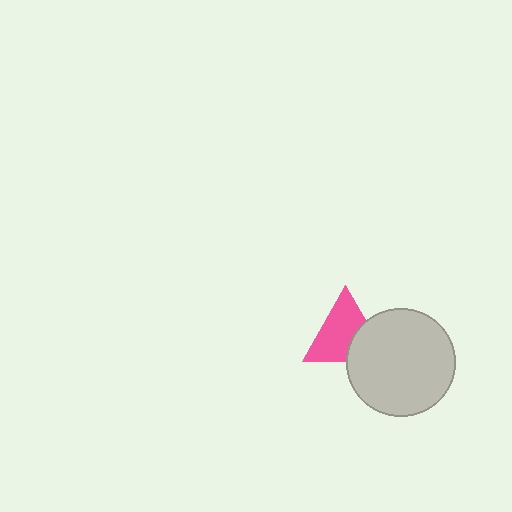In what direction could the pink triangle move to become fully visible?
The pink triangle could move toward the upper-left. That would shift it out from behind the light gray circle entirely.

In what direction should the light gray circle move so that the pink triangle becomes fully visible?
The light gray circle should move toward the lower-right. That is the shortest direction to clear the overlap and leave the pink triangle fully visible.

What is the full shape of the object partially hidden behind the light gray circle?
The partially hidden object is a pink triangle.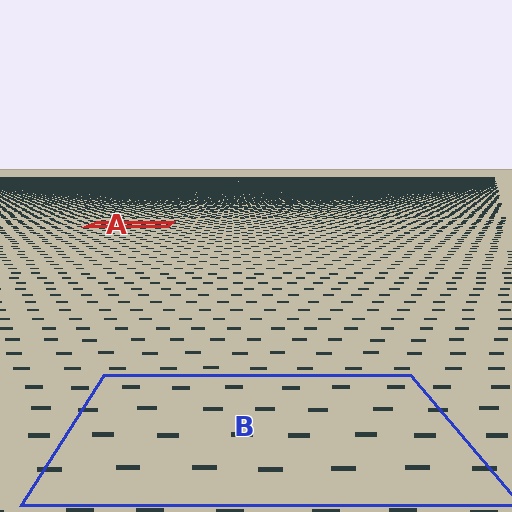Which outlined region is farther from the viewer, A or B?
Region A is farther from the viewer — the texture elements inside it appear smaller and more densely packed.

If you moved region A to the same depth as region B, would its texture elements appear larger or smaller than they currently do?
They would appear larger. At a closer depth, the same texture elements are projected at a bigger on-screen size.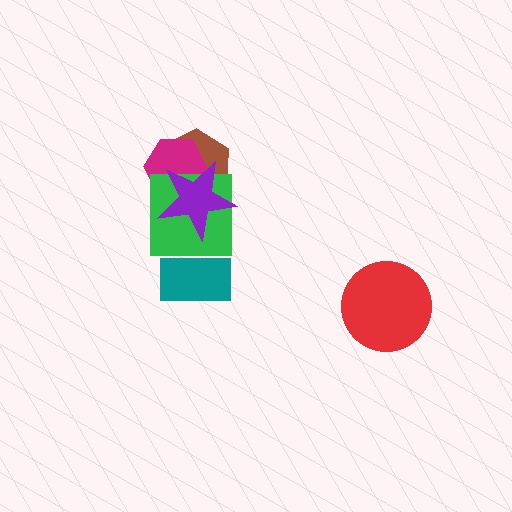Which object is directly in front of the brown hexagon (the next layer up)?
The magenta hexagon is directly in front of the brown hexagon.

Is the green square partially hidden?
Yes, it is partially covered by another shape.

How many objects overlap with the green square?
4 objects overlap with the green square.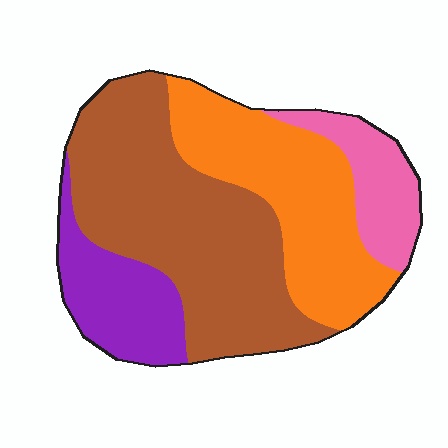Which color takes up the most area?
Brown, at roughly 45%.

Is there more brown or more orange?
Brown.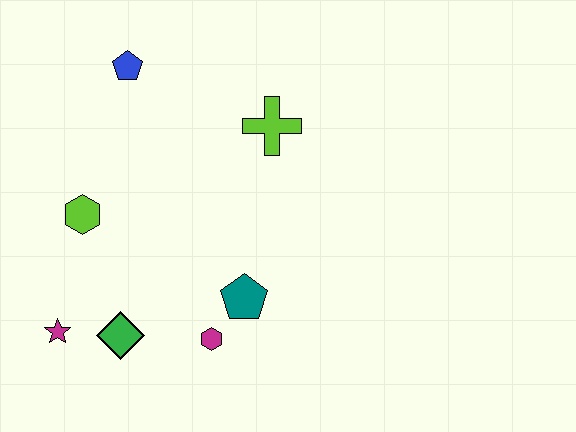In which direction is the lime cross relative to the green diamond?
The lime cross is above the green diamond.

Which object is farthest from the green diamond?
The blue pentagon is farthest from the green diamond.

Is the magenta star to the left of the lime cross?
Yes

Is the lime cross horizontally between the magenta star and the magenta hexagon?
No